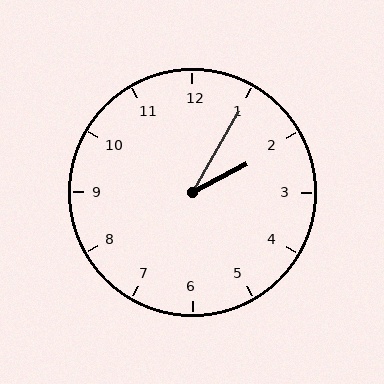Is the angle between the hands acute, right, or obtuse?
It is acute.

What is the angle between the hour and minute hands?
Approximately 32 degrees.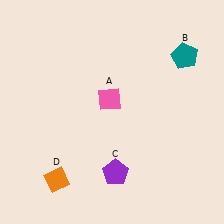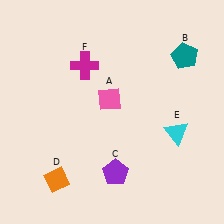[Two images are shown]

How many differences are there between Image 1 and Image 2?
There are 2 differences between the two images.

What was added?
A cyan triangle (E), a magenta cross (F) were added in Image 2.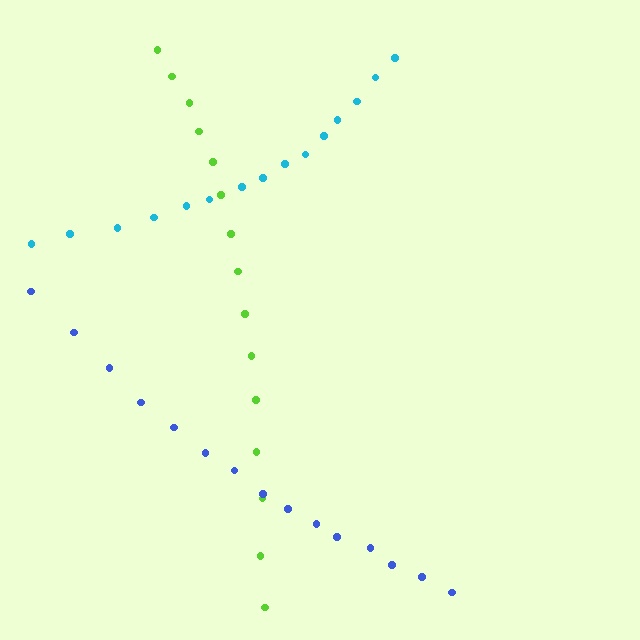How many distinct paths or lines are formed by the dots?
There are 3 distinct paths.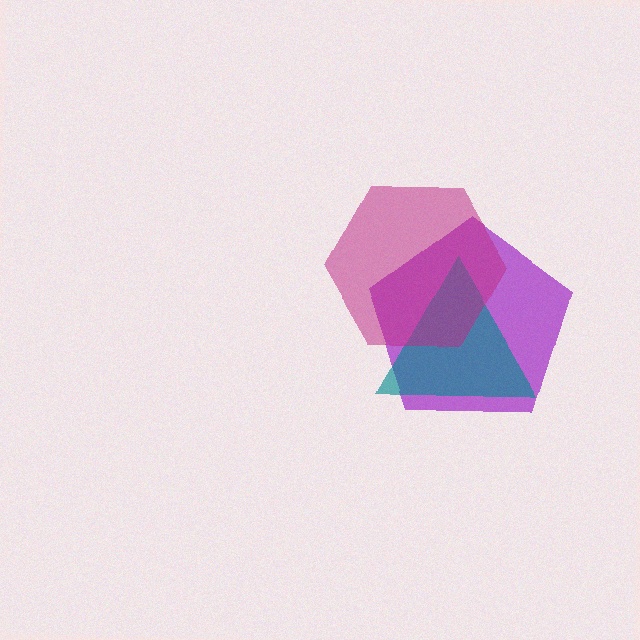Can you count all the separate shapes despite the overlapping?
Yes, there are 3 separate shapes.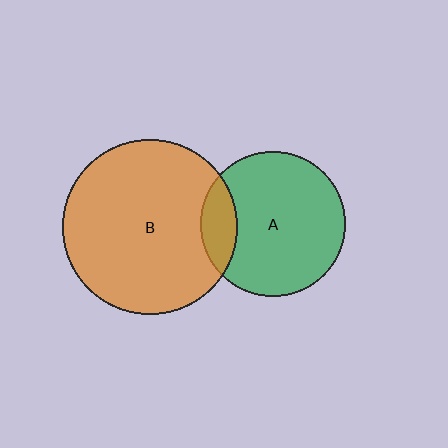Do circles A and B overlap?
Yes.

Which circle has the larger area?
Circle B (orange).